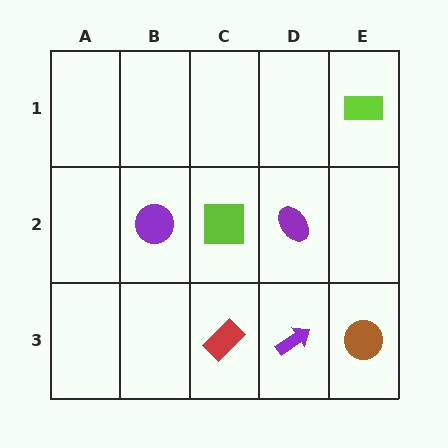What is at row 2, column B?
A purple circle.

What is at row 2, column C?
A lime square.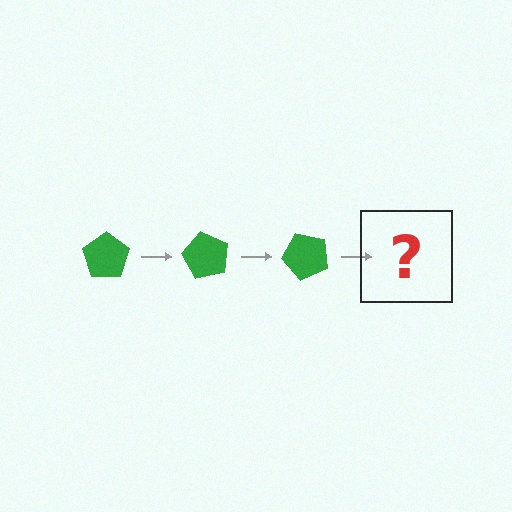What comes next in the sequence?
The next element should be a green pentagon rotated 180 degrees.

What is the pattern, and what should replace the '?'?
The pattern is that the pentagon rotates 60 degrees each step. The '?' should be a green pentagon rotated 180 degrees.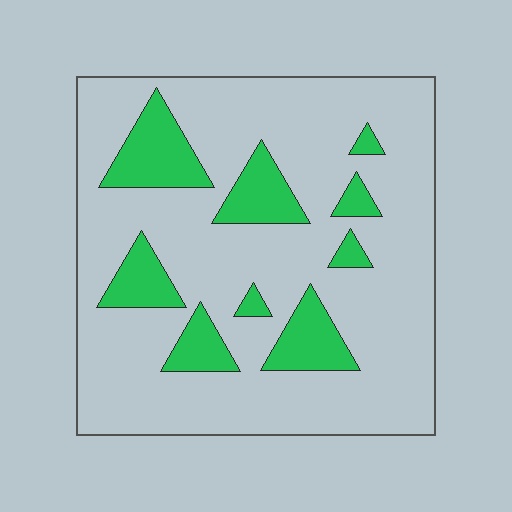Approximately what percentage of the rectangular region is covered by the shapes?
Approximately 20%.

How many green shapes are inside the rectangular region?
9.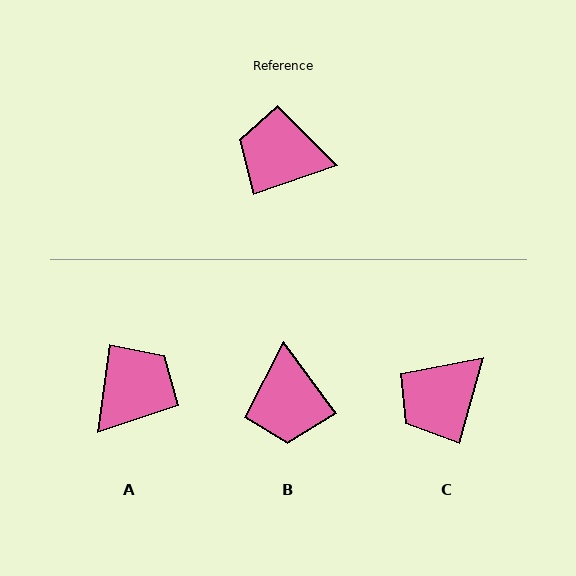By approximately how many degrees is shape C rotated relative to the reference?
Approximately 55 degrees counter-clockwise.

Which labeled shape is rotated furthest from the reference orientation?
A, about 116 degrees away.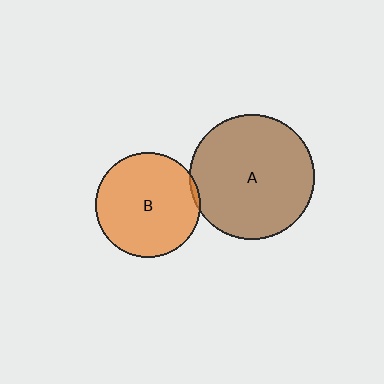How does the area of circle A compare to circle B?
Approximately 1.4 times.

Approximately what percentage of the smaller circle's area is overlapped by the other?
Approximately 5%.